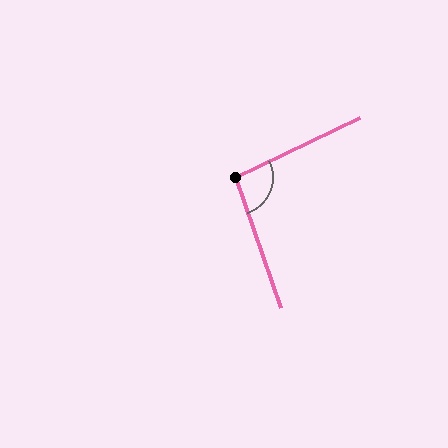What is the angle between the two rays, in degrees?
Approximately 97 degrees.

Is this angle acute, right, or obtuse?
It is obtuse.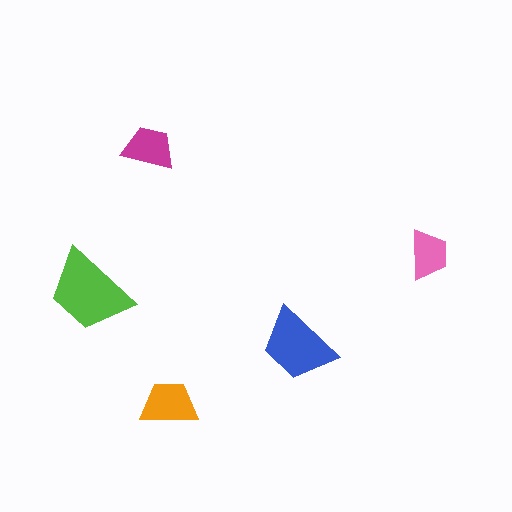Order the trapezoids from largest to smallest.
the lime one, the blue one, the orange one, the magenta one, the pink one.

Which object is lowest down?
The orange trapezoid is bottommost.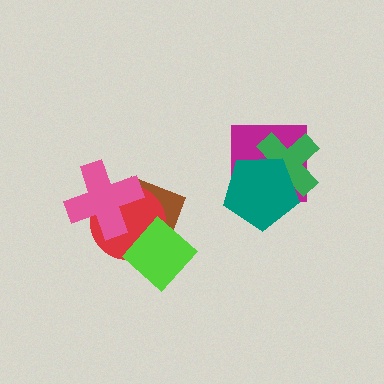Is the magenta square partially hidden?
Yes, it is partially covered by another shape.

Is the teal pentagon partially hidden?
No, no other shape covers it.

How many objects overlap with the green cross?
2 objects overlap with the green cross.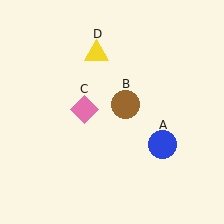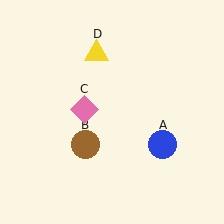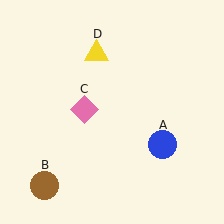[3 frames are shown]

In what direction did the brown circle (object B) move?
The brown circle (object B) moved down and to the left.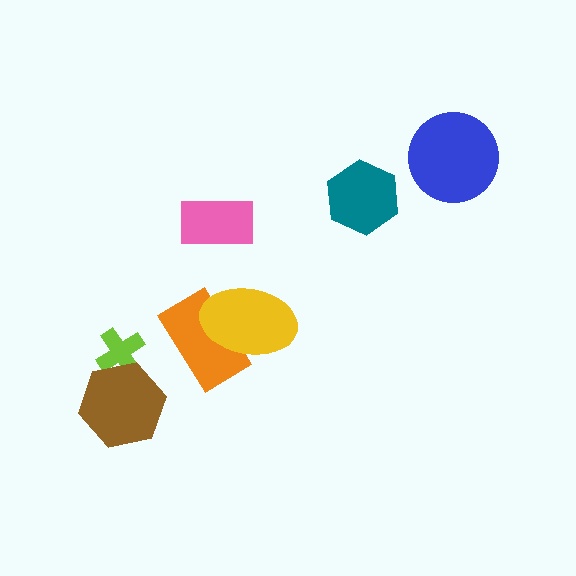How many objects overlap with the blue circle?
0 objects overlap with the blue circle.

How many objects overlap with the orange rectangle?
1 object overlaps with the orange rectangle.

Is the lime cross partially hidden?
Yes, it is partially covered by another shape.